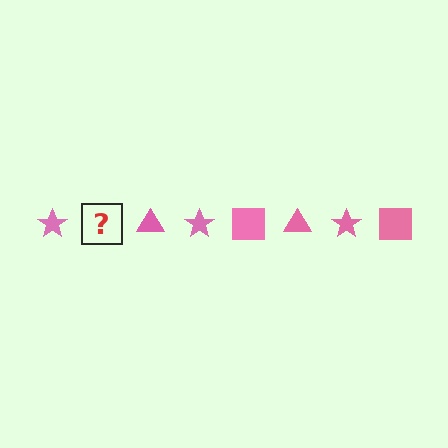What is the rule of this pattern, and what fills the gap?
The rule is that the pattern cycles through star, square, triangle shapes in pink. The gap should be filled with a pink square.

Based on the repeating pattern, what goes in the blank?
The blank should be a pink square.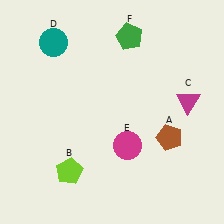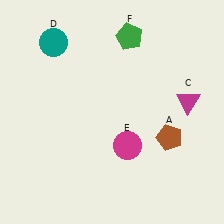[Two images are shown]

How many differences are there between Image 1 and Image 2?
There is 1 difference between the two images.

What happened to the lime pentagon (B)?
The lime pentagon (B) was removed in Image 2. It was in the bottom-left area of Image 1.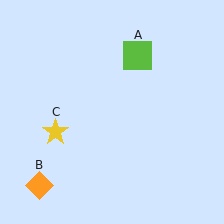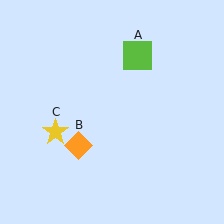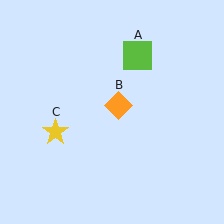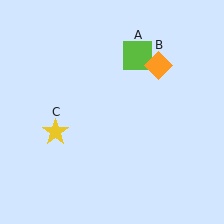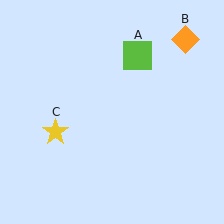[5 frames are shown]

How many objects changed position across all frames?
1 object changed position: orange diamond (object B).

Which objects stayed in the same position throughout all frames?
Lime square (object A) and yellow star (object C) remained stationary.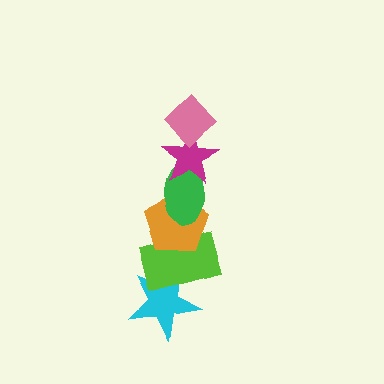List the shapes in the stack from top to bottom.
From top to bottom: the pink diamond, the magenta star, the green ellipse, the orange pentagon, the lime rectangle, the cyan star.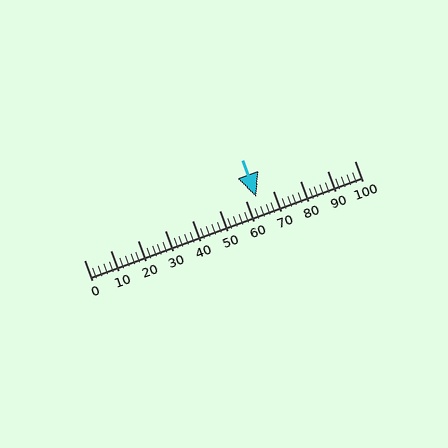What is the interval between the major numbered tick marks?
The major tick marks are spaced 10 units apart.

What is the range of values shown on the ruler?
The ruler shows values from 0 to 100.